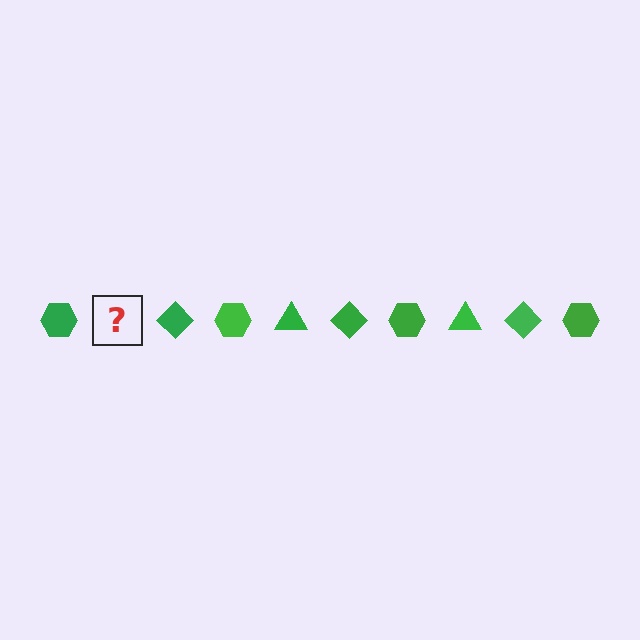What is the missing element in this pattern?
The missing element is a green triangle.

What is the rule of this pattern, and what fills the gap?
The rule is that the pattern cycles through hexagon, triangle, diamond shapes in green. The gap should be filled with a green triangle.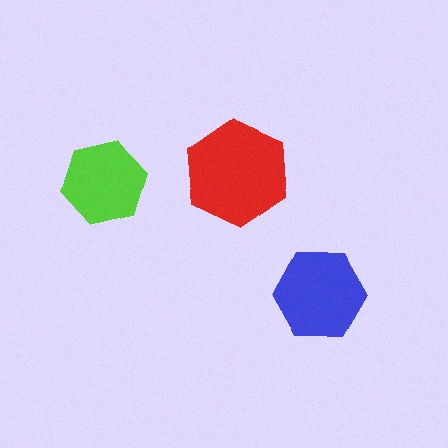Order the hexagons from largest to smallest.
the red one, the blue one, the lime one.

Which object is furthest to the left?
The lime hexagon is leftmost.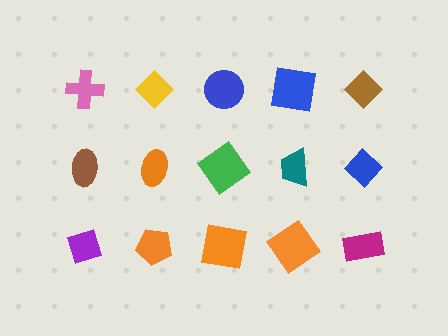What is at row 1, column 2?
A yellow diamond.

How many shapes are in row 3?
5 shapes.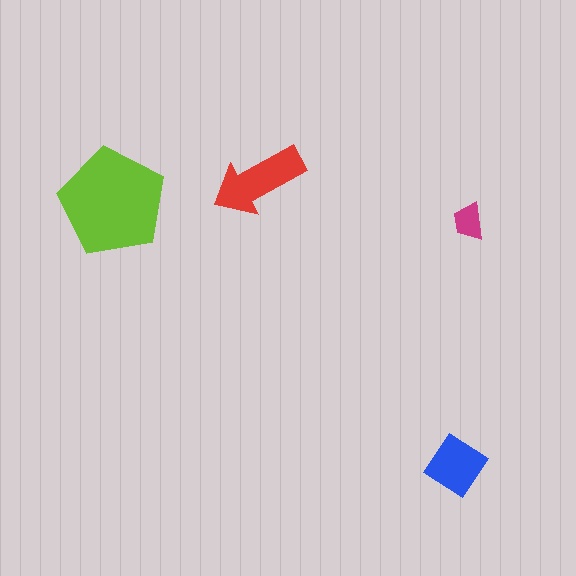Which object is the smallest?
The magenta trapezoid.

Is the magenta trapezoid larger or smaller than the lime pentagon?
Smaller.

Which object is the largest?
The lime pentagon.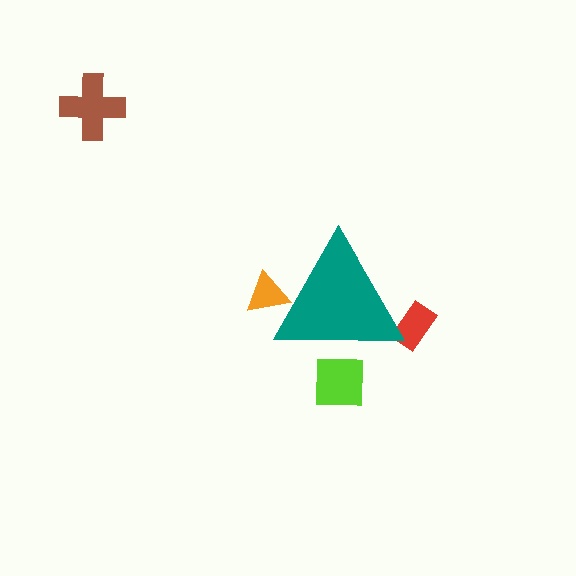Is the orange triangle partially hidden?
Yes, the orange triangle is partially hidden behind the teal triangle.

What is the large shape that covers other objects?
A teal triangle.